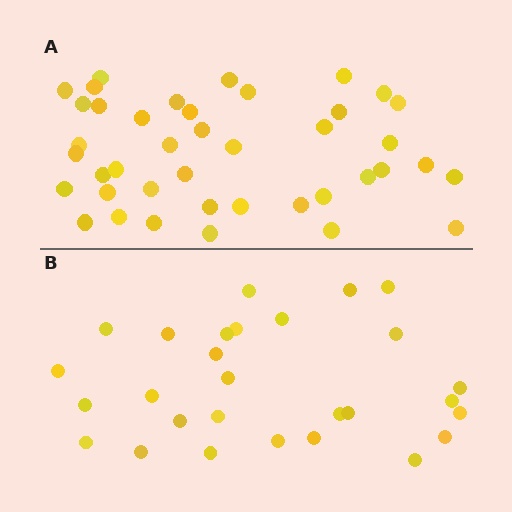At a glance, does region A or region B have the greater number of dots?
Region A (the top region) has more dots.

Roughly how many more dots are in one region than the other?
Region A has approximately 15 more dots than region B.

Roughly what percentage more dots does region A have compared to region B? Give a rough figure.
About 45% more.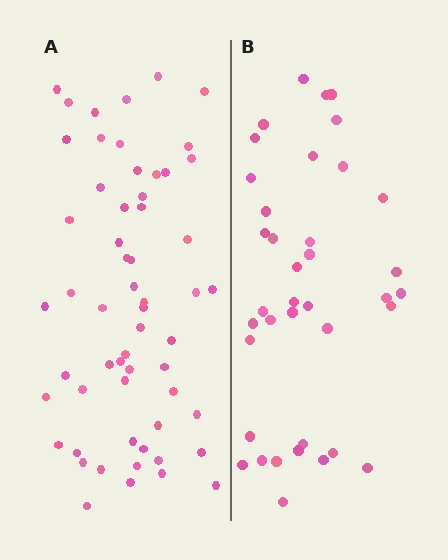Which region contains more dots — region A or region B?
Region A (the left region) has more dots.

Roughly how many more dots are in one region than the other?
Region A has approximately 20 more dots than region B.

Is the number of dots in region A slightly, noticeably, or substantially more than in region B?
Region A has substantially more. The ratio is roughly 1.5 to 1.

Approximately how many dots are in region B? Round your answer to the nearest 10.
About 40 dots. (The exact count is 38, which rounds to 40.)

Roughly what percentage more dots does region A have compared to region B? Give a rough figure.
About 55% more.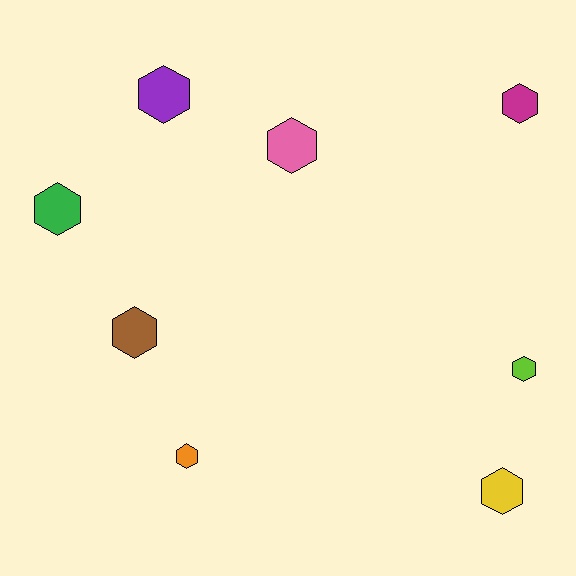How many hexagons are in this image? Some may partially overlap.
There are 8 hexagons.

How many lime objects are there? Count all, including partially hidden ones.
There is 1 lime object.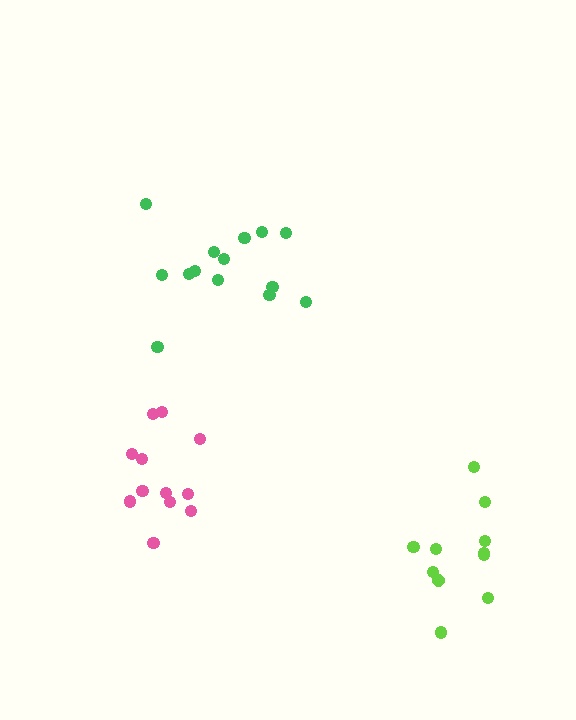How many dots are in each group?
Group 1: 11 dots, Group 2: 14 dots, Group 3: 12 dots (37 total).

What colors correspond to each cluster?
The clusters are colored: lime, green, pink.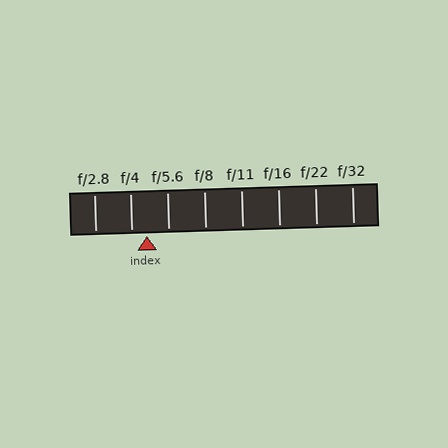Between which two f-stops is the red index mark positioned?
The index mark is between f/4 and f/5.6.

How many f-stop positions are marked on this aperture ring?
There are 8 f-stop positions marked.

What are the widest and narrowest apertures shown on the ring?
The widest aperture shown is f/2.8 and the narrowest is f/32.